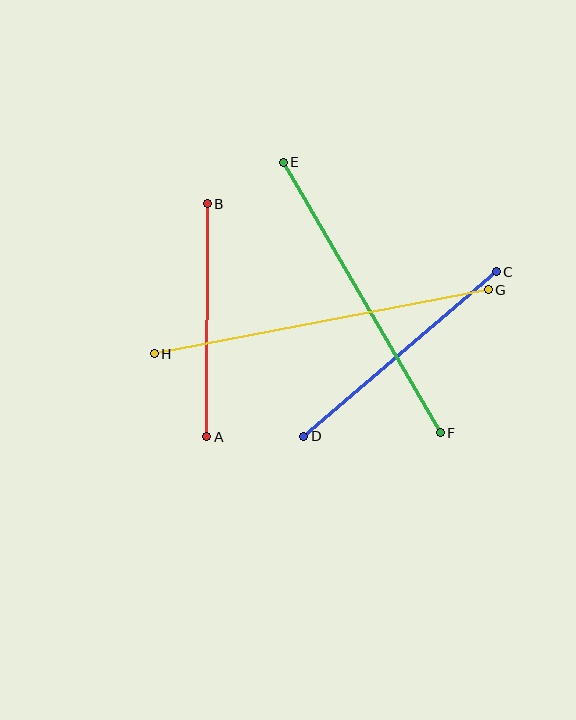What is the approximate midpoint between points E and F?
The midpoint is at approximately (362, 298) pixels.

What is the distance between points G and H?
The distance is approximately 340 pixels.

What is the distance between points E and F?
The distance is approximately 313 pixels.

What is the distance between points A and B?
The distance is approximately 233 pixels.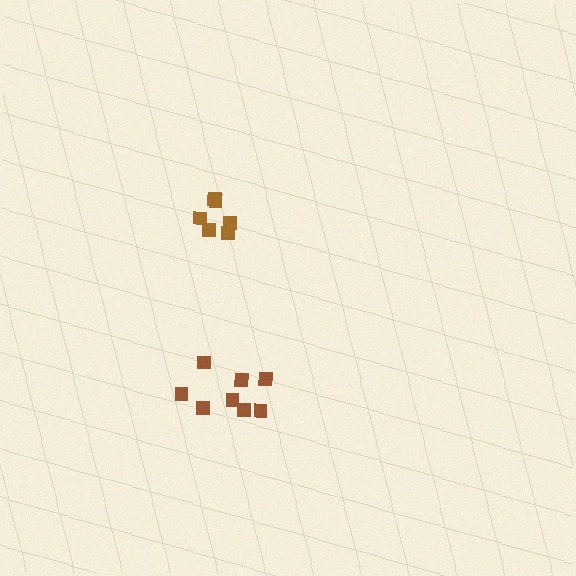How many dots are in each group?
Group 1: 6 dots, Group 2: 8 dots (14 total).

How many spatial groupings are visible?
There are 2 spatial groupings.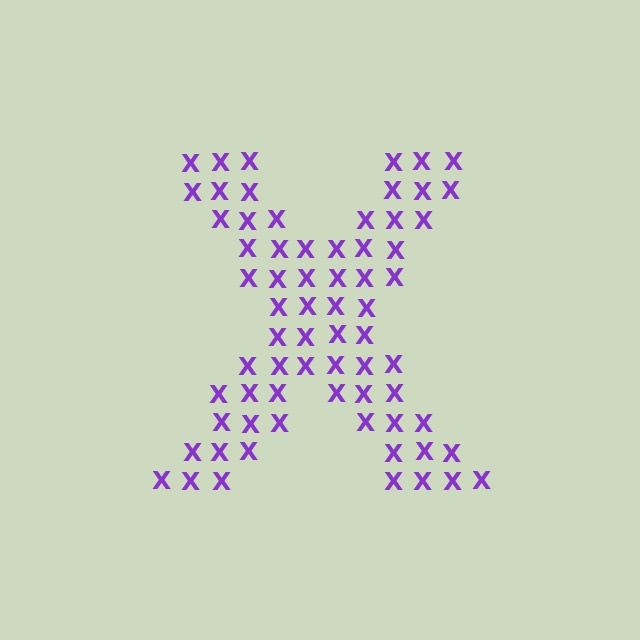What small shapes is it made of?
It is made of small letter X's.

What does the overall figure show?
The overall figure shows the letter X.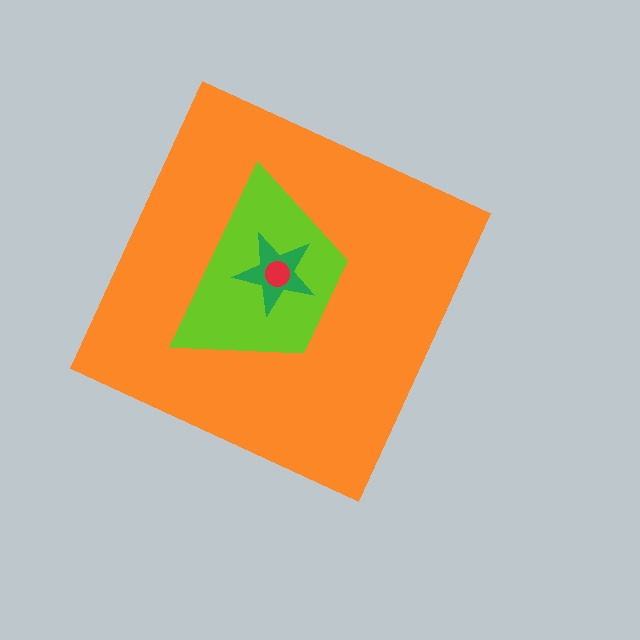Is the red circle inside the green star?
Yes.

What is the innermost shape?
The red circle.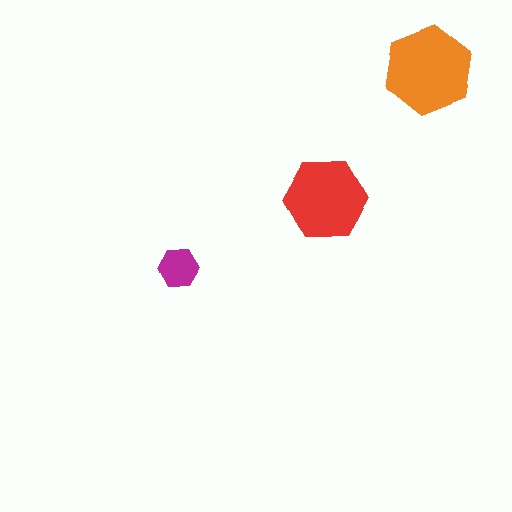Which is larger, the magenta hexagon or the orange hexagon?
The orange one.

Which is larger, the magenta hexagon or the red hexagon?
The red one.